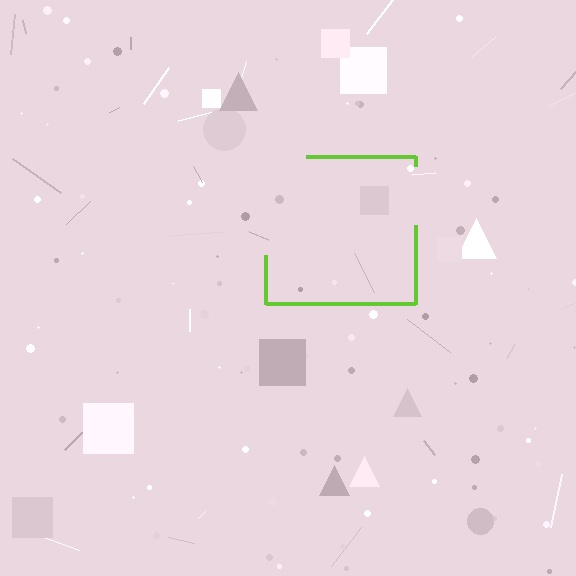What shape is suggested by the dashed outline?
The dashed outline suggests a square.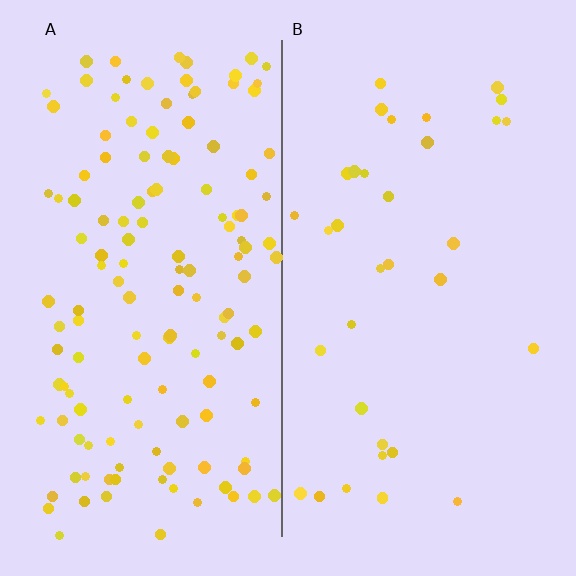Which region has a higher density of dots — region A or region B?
A (the left).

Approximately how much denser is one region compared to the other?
Approximately 3.9× — region A over region B.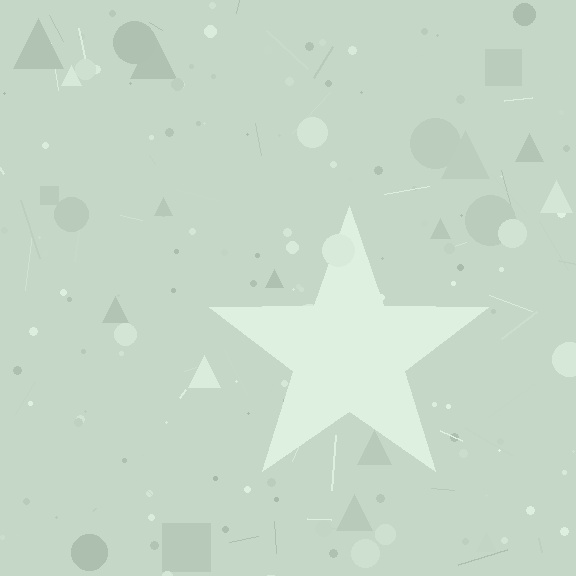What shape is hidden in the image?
A star is hidden in the image.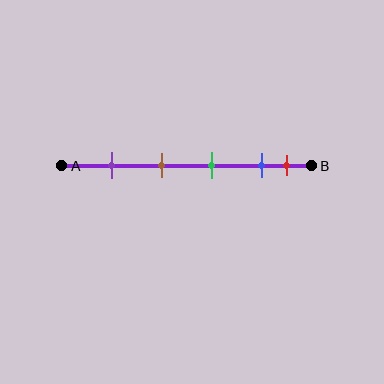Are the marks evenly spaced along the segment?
No, the marks are not evenly spaced.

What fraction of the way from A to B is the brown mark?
The brown mark is approximately 40% (0.4) of the way from A to B.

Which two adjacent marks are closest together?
The blue and red marks are the closest adjacent pair.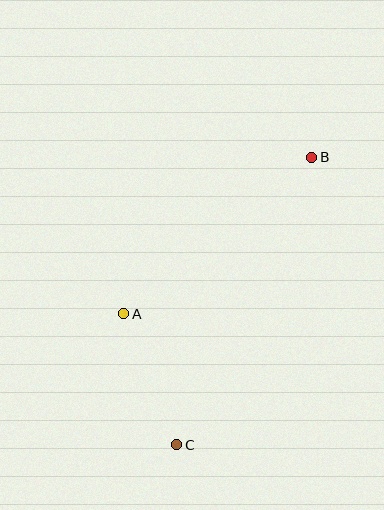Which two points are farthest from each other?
Points B and C are farthest from each other.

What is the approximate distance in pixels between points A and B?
The distance between A and B is approximately 245 pixels.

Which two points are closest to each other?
Points A and C are closest to each other.